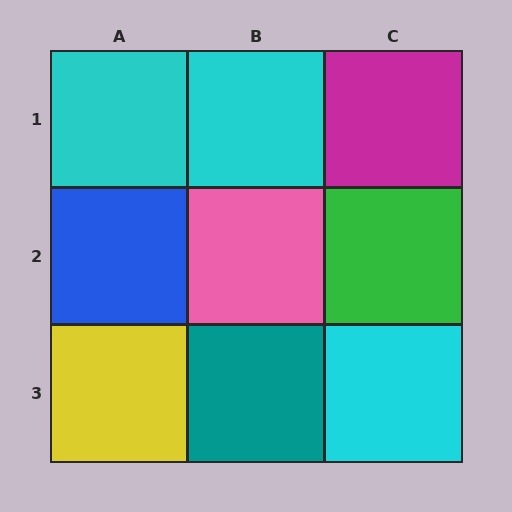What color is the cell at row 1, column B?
Cyan.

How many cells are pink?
1 cell is pink.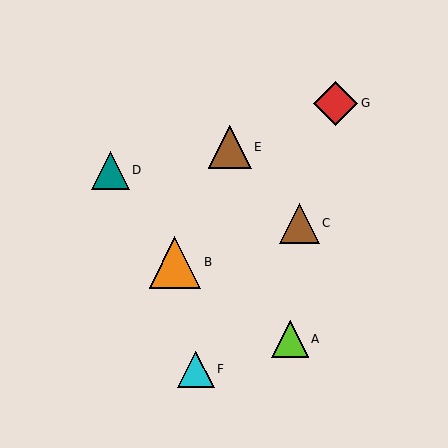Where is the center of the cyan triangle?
The center of the cyan triangle is at (196, 369).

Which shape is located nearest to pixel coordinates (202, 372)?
The cyan triangle (labeled F) at (196, 369) is nearest to that location.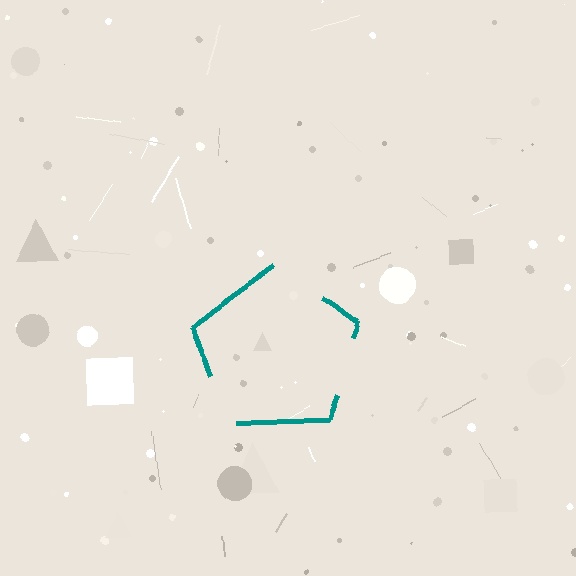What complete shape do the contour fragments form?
The contour fragments form a pentagon.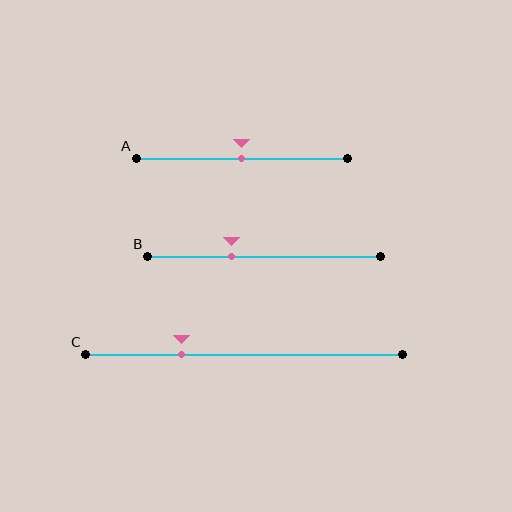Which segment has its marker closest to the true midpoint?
Segment A has its marker closest to the true midpoint.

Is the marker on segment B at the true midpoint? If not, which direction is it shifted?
No, the marker on segment B is shifted to the left by about 14% of the segment length.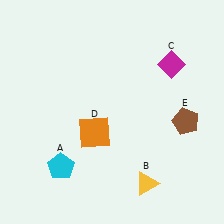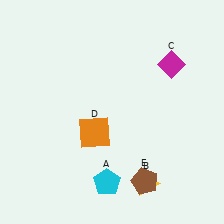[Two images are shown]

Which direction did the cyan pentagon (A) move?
The cyan pentagon (A) moved right.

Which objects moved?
The objects that moved are: the cyan pentagon (A), the brown pentagon (E).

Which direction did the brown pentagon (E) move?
The brown pentagon (E) moved down.